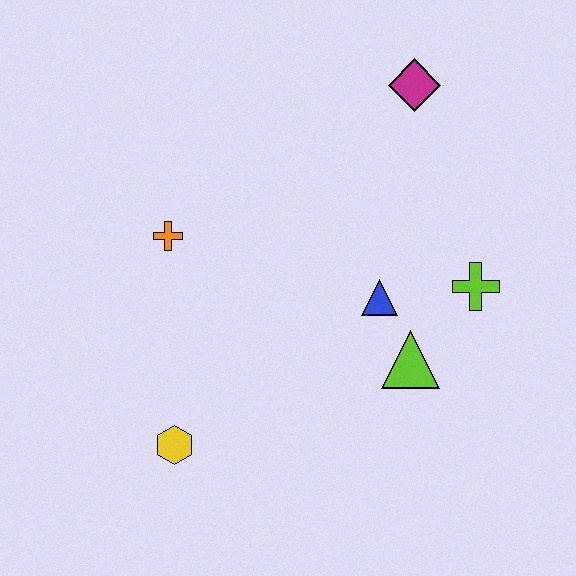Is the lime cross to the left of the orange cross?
No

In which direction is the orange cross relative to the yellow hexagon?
The orange cross is above the yellow hexagon.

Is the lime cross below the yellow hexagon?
No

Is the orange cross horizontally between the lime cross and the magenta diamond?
No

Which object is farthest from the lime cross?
The yellow hexagon is farthest from the lime cross.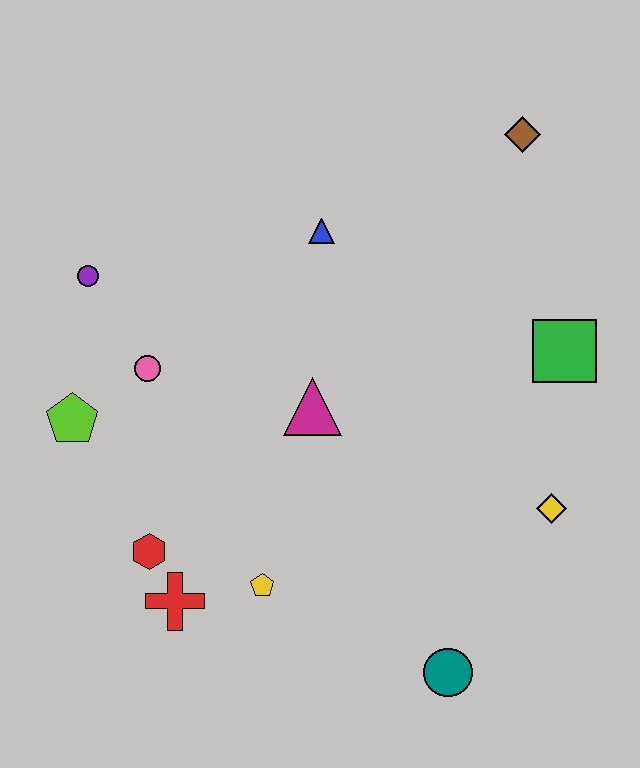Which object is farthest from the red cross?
The brown diamond is farthest from the red cross.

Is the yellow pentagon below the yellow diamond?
Yes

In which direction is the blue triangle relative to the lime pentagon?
The blue triangle is to the right of the lime pentagon.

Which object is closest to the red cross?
The red hexagon is closest to the red cross.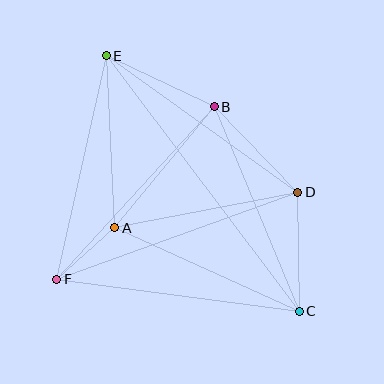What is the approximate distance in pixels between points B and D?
The distance between B and D is approximately 119 pixels.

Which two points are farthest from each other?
Points C and E are farthest from each other.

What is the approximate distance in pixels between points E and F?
The distance between E and F is approximately 229 pixels.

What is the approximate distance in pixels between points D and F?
The distance between D and F is approximately 256 pixels.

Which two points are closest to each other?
Points A and F are closest to each other.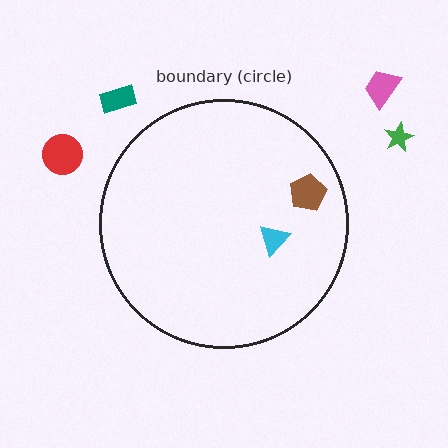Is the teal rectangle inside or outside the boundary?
Outside.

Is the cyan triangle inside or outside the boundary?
Inside.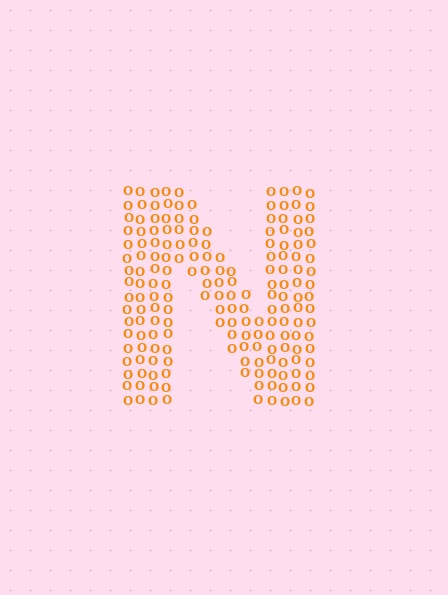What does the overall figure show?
The overall figure shows the letter N.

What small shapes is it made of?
It is made of small letter O's.